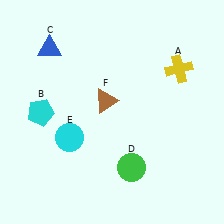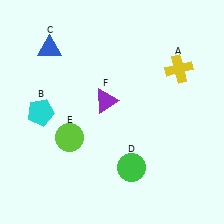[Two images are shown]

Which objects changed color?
E changed from cyan to lime. F changed from brown to purple.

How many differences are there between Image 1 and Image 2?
There are 2 differences between the two images.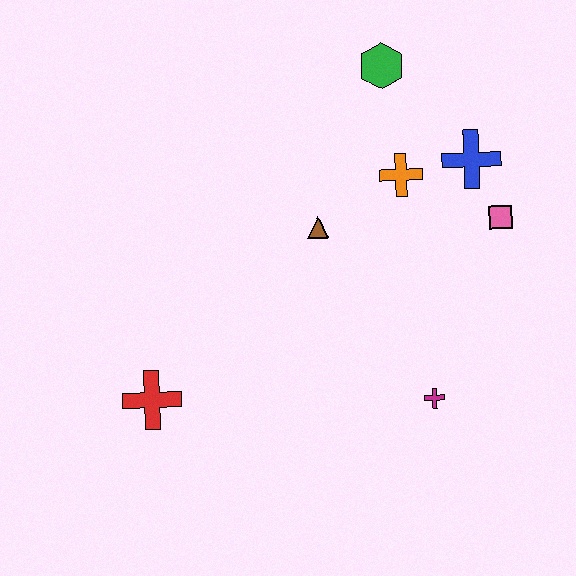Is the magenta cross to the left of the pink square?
Yes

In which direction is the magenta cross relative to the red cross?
The magenta cross is to the right of the red cross.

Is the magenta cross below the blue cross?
Yes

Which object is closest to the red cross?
The brown triangle is closest to the red cross.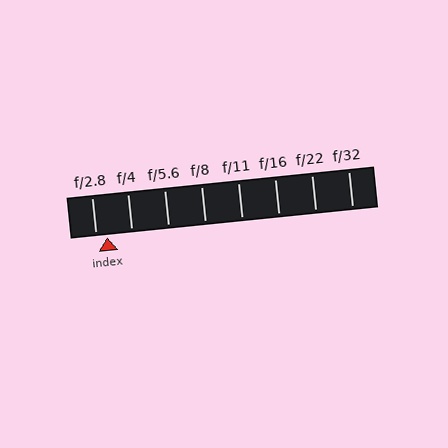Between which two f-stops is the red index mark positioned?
The index mark is between f/2.8 and f/4.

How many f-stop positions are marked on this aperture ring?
There are 8 f-stop positions marked.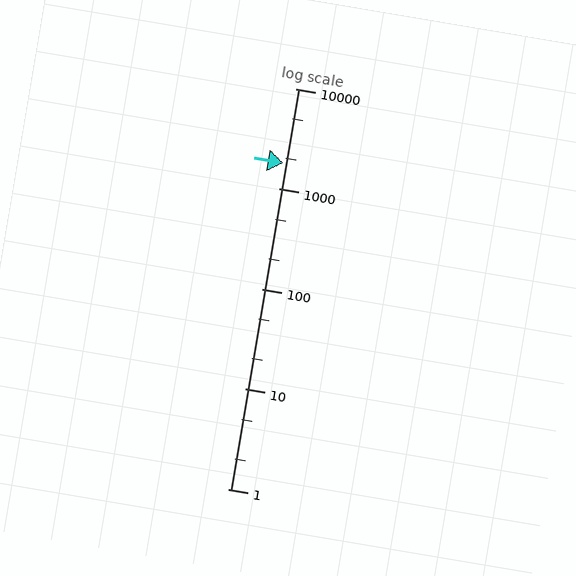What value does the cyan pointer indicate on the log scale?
The pointer indicates approximately 1800.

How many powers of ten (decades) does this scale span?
The scale spans 4 decades, from 1 to 10000.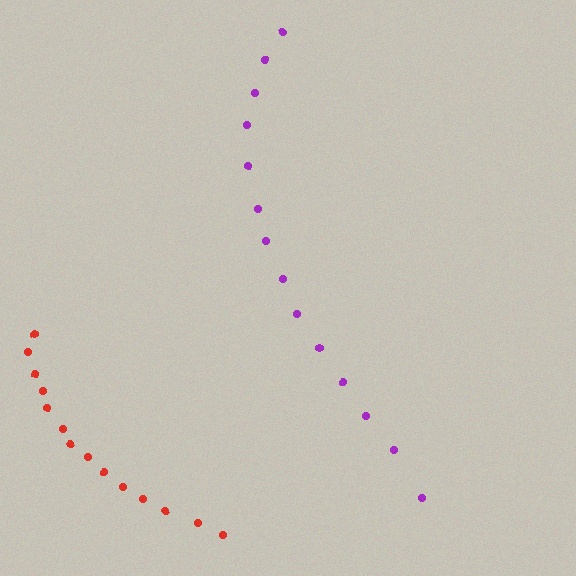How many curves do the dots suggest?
There are 2 distinct paths.